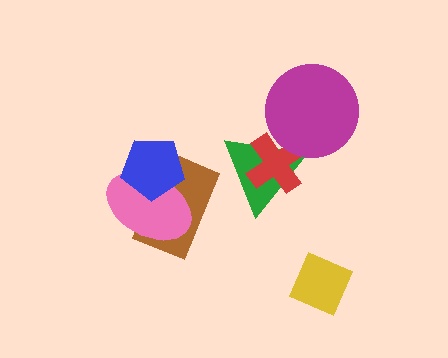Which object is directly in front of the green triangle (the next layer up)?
The red cross is directly in front of the green triangle.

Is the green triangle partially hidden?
Yes, it is partially covered by another shape.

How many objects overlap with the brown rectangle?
2 objects overlap with the brown rectangle.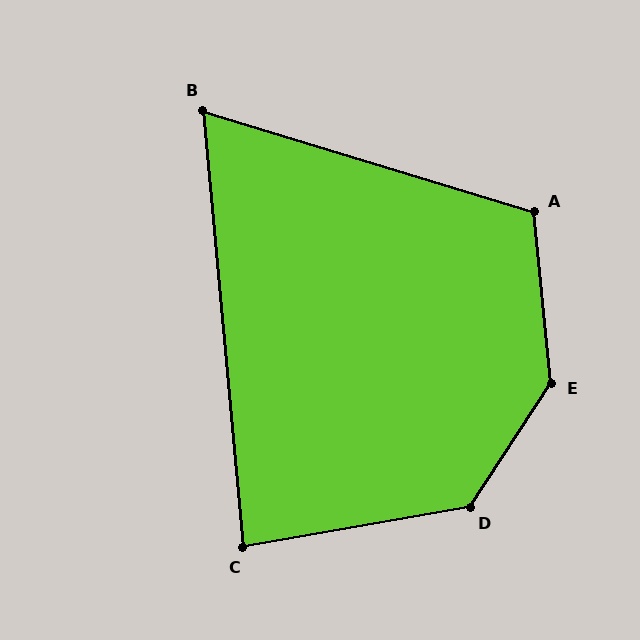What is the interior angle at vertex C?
Approximately 85 degrees (approximately right).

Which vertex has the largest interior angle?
E, at approximately 141 degrees.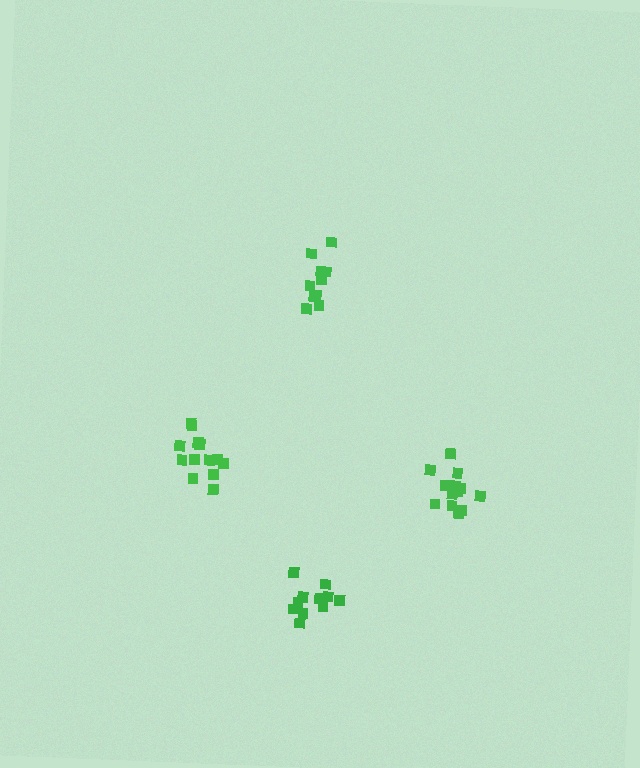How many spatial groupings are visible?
There are 4 spatial groupings.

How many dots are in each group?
Group 1: 13 dots, Group 2: 10 dots, Group 3: 14 dots, Group 4: 11 dots (48 total).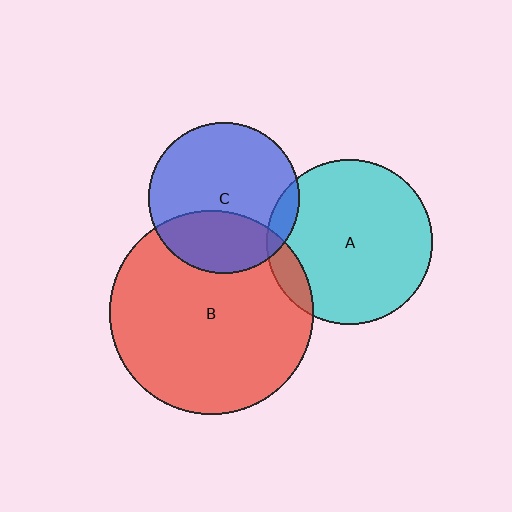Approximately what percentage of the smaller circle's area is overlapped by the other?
Approximately 10%.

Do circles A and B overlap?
Yes.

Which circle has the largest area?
Circle B (red).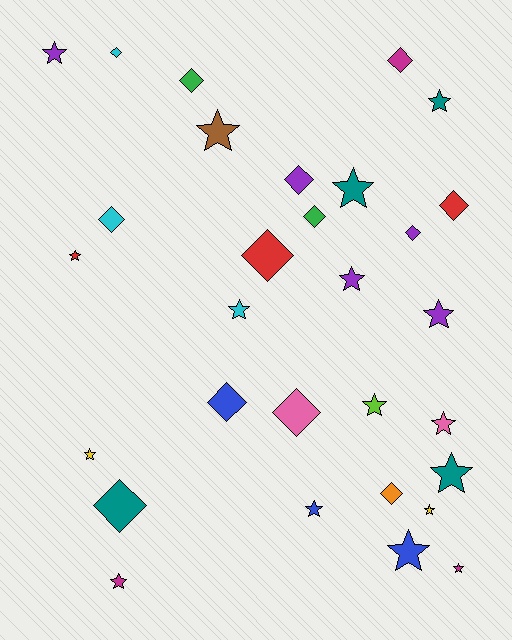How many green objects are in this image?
There are 2 green objects.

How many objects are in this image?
There are 30 objects.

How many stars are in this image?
There are 17 stars.